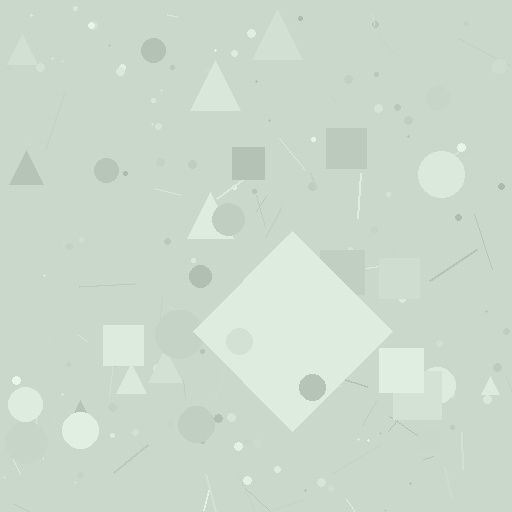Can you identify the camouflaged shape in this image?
The camouflaged shape is a diamond.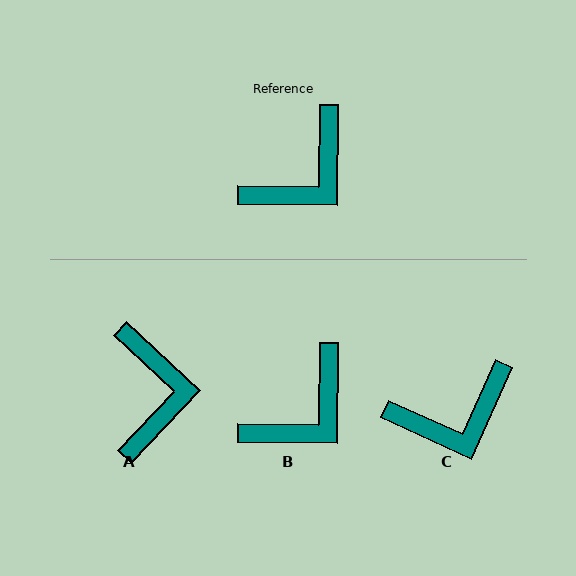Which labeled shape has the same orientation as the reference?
B.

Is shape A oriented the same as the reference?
No, it is off by about 47 degrees.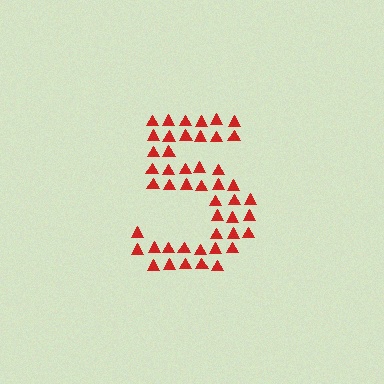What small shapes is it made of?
It is made of small triangles.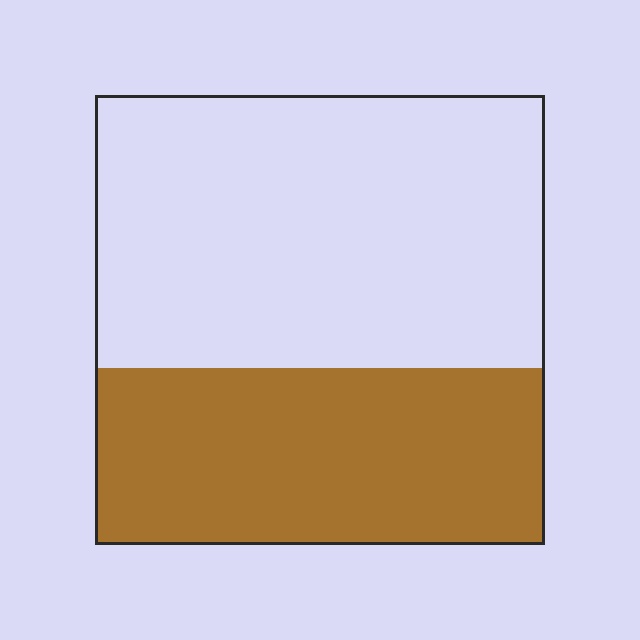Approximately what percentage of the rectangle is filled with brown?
Approximately 40%.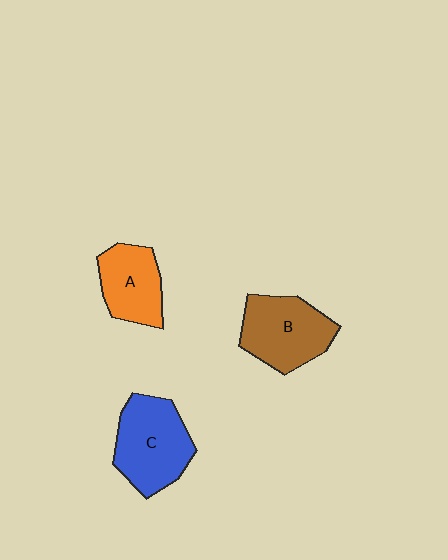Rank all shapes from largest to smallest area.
From largest to smallest: C (blue), B (brown), A (orange).